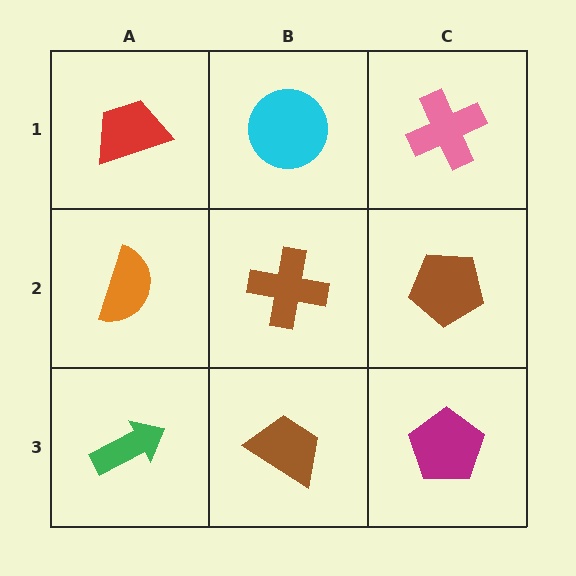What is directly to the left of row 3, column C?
A brown trapezoid.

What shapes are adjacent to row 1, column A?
An orange semicircle (row 2, column A), a cyan circle (row 1, column B).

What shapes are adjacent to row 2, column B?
A cyan circle (row 1, column B), a brown trapezoid (row 3, column B), an orange semicircle (row 2, column A), a brown pentagon (row 2, column C).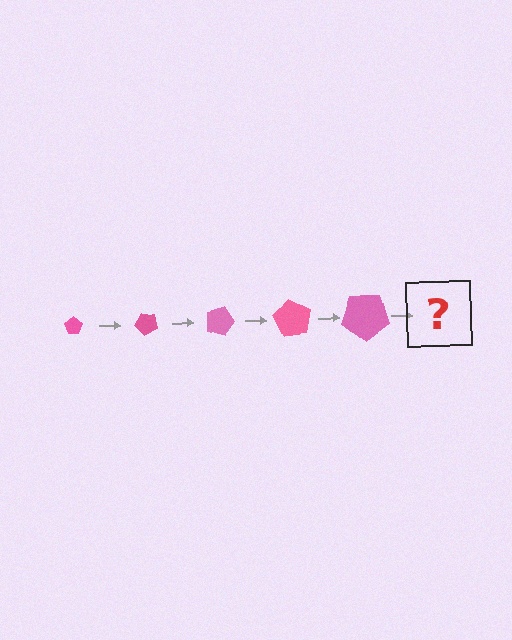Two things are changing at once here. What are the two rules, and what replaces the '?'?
The two rules are that the pentagon grows larger each step and it rotates 45 degrees each step. The '?' should be a pentagon, larger than the previous one and rotated 225 degrees from the start.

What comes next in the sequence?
The next element should be a pentagon, larger than the previous one and rotated 225 degrees from the start.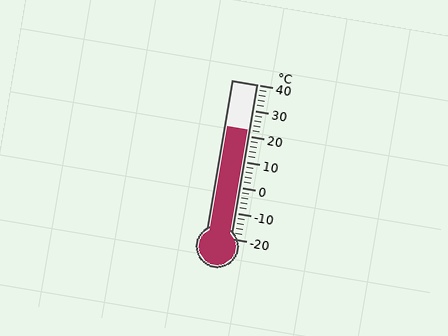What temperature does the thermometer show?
The thermometer shows approximately 22°C.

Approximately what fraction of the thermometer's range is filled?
The thermometer is filled to approximately 70% of its range.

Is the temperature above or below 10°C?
The temperature is above 10°C.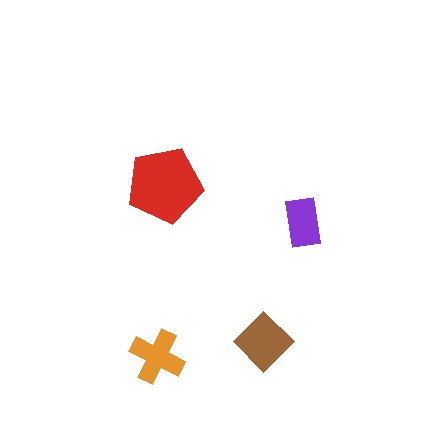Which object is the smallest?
The purple rectangle.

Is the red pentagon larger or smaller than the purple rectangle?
Larger.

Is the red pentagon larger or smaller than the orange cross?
Larger.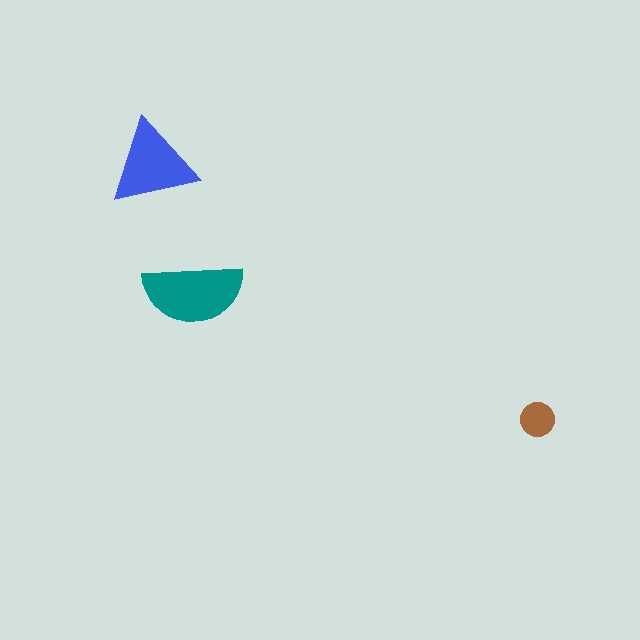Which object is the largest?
The teal semicircle.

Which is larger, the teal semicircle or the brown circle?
The teal semicircle.